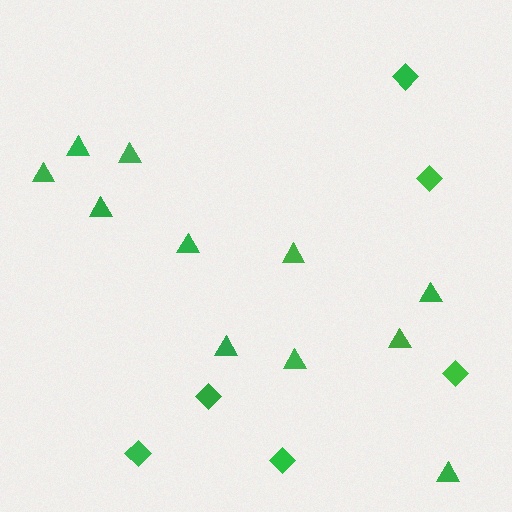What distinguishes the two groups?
There are 2 groups: one group of triangles (11) and one group of diamonds (6).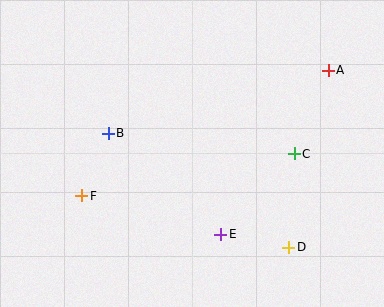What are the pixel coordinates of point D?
Point D is at (289, 247).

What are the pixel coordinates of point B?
Point B is at (108, 133).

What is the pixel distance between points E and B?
The distance between E and B is 151 pixels.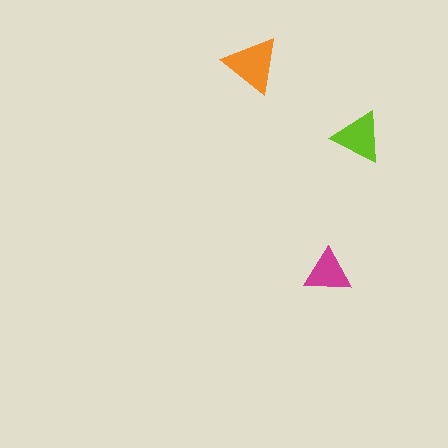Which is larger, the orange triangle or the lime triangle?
The orange one.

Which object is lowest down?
The magenta triangle is bottommost.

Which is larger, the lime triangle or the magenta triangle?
The lime one.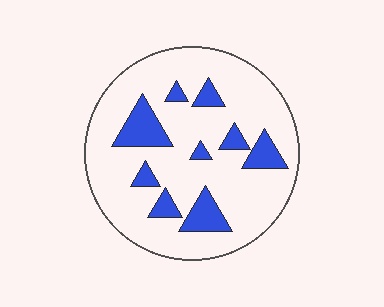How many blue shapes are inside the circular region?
9.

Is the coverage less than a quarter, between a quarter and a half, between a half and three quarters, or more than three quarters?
Less than a quarter.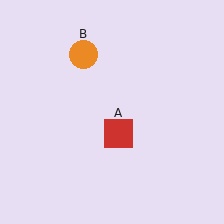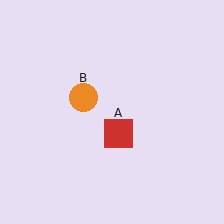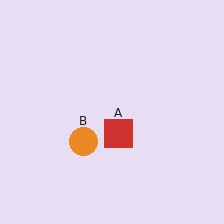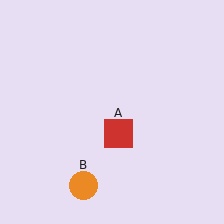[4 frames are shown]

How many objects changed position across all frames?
1 object changed position: orange circle (object B).